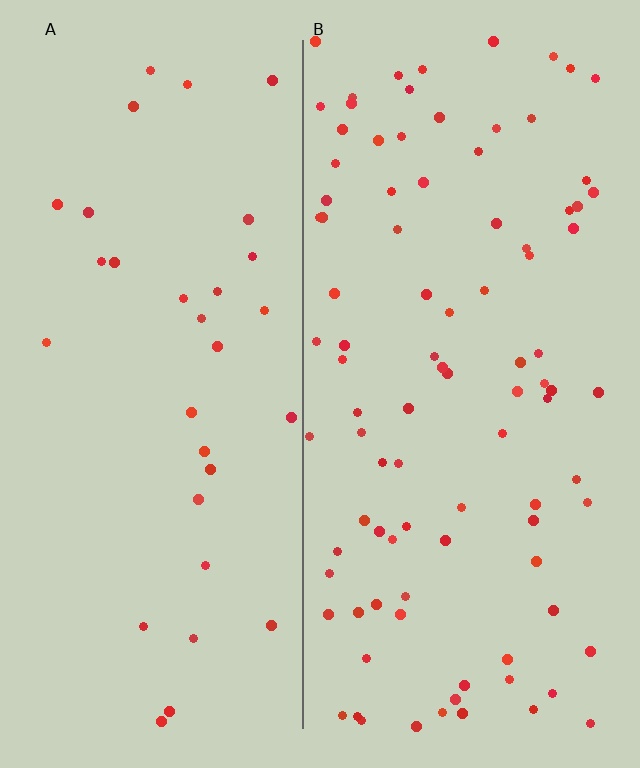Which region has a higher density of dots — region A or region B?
B (the right).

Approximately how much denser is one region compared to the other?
Approximately 3.0× — region B over region A.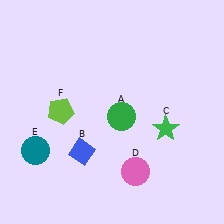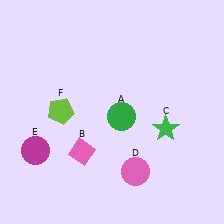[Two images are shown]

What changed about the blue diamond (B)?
In Image 1, B is blue. In Image 2, it changed to pink.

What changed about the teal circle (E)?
In Image 1, E is teal. In Image 2, it changed to magenta.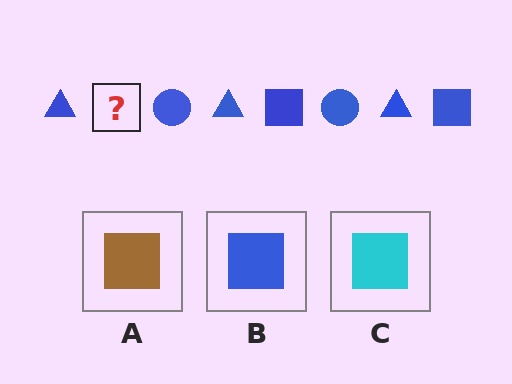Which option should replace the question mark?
Option B.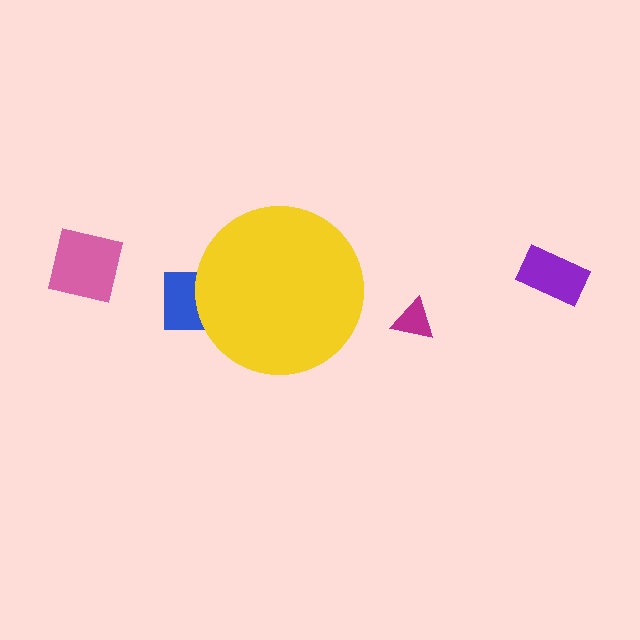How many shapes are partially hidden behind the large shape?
2 shapes are partially hidden.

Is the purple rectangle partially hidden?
No, the purple rectangle is fully visible.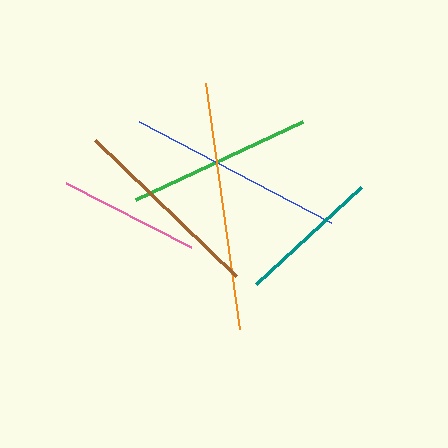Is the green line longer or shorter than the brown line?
The brown line is longer than the green line.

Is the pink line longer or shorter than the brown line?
The brown line is longer than the pink line.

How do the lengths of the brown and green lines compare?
The brown and green lines are approximately the same length.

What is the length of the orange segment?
The orange segment is approximately 249 pixels long.